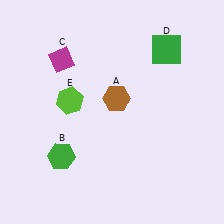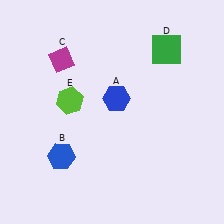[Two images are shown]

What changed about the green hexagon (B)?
In Image 1, B is green. In Image 2, it changed to blue.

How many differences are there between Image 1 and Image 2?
There are 2 differences between the two images.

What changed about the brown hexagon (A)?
In Image 1, A is brown. In Image 2, it changed to blue.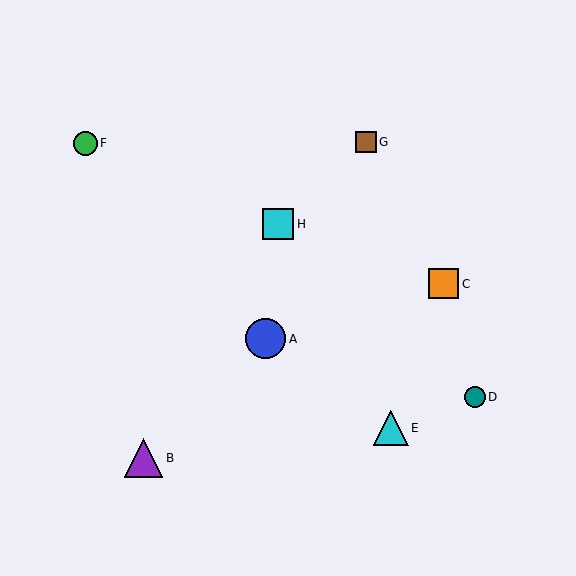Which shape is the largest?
The blue circle (labeled A) is the largest.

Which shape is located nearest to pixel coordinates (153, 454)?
The purple triangle (labeled B) at (144, 458) is nearest to that location.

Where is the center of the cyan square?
The center of the cyan square is at (278, 224).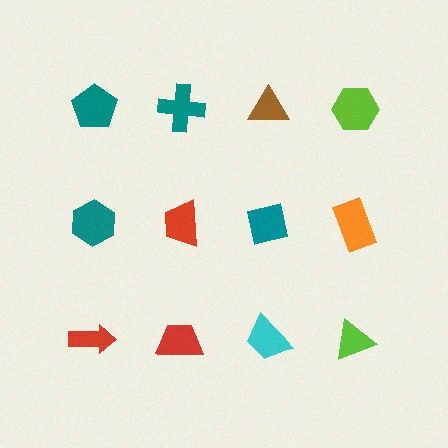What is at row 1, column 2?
A teal cross.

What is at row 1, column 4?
A lime hexagon.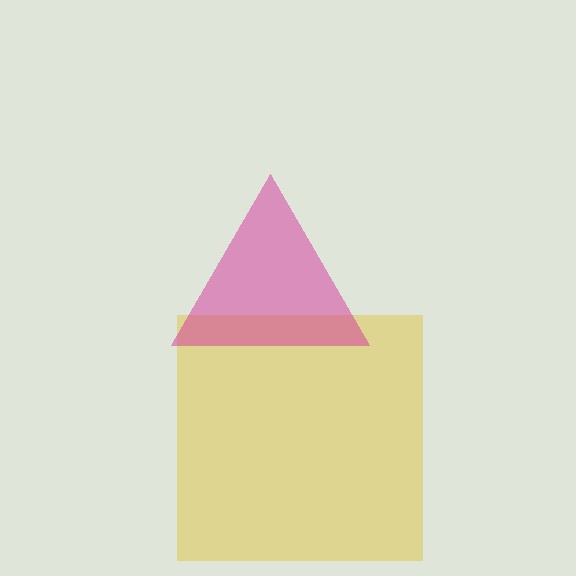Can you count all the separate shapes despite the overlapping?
Yes, there are 2 separate shapes.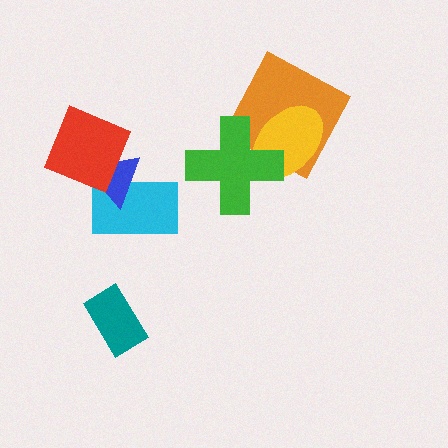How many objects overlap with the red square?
1 object overlaps with the red square.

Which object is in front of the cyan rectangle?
The blue triangle is in front of the cyan rectangle.